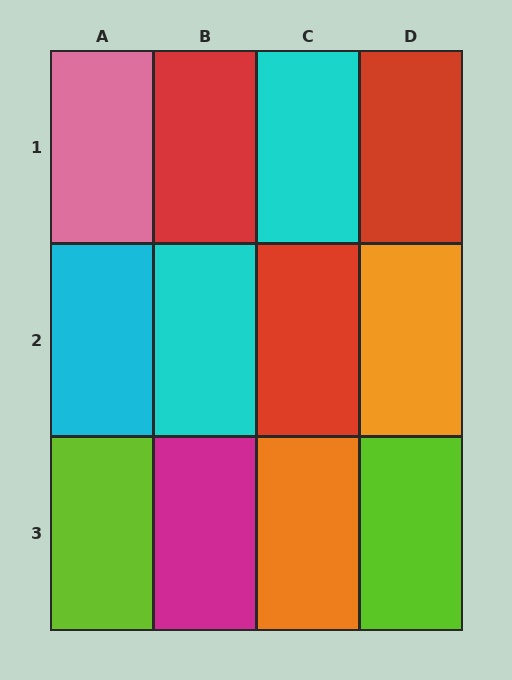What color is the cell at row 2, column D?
Orange.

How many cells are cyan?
3 cells are cyan.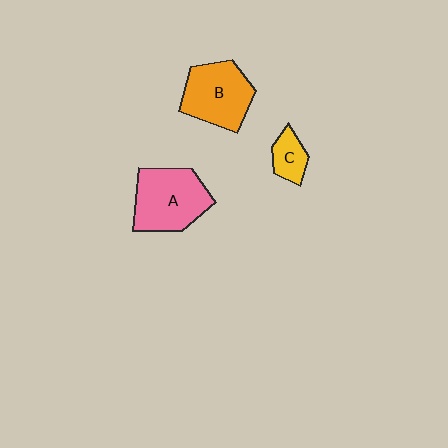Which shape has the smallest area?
Shape C (yellow).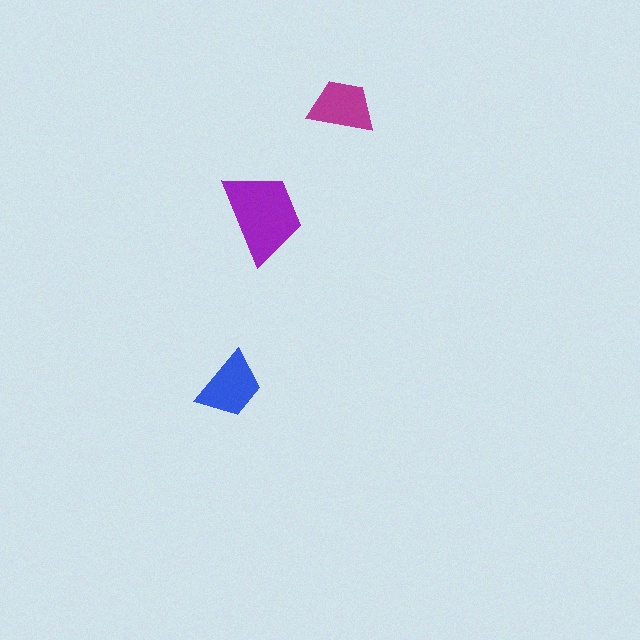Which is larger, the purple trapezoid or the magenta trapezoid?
The purple one.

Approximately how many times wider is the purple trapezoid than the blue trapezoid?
About 1.5 times wider.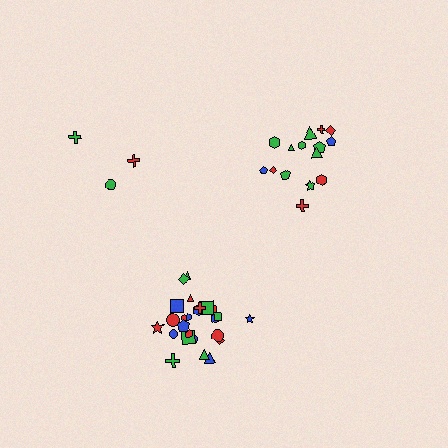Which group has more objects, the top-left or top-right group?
The top-right group.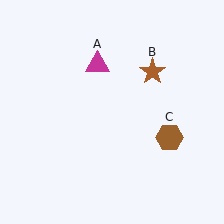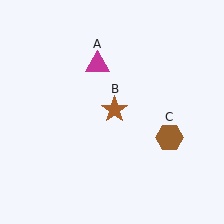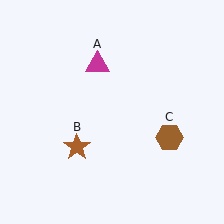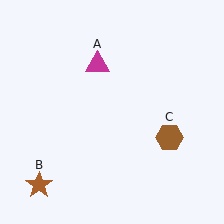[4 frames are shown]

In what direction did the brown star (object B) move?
The brown star (object B) moved down and to the left.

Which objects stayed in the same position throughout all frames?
Magenta triangle (object A) and brown hexagon (object C) remained stationary.